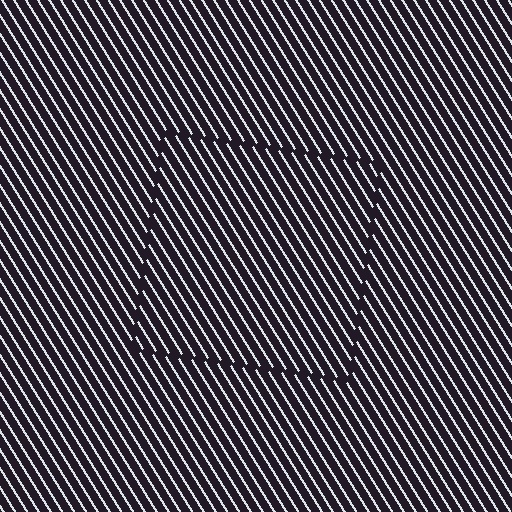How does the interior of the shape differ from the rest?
The interior of the shape contains the same grating, shifted by half a period — the contour is defined by the phase discontinuity where line-ends from the inner and outer gratings abut.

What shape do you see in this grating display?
An illusory square. The interior of the shape contains the same grating, shifted by half a period — the contour is defined by the phase discontinuity where line-ends from the inner and outer gratings abut.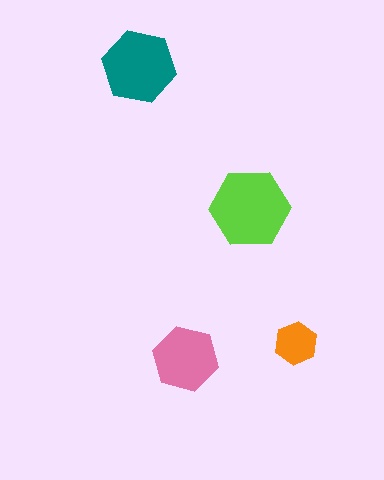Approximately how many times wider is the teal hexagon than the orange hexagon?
About 1.5 times wider.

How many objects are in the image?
There are 4 objects in the image.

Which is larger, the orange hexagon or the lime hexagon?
The lime one.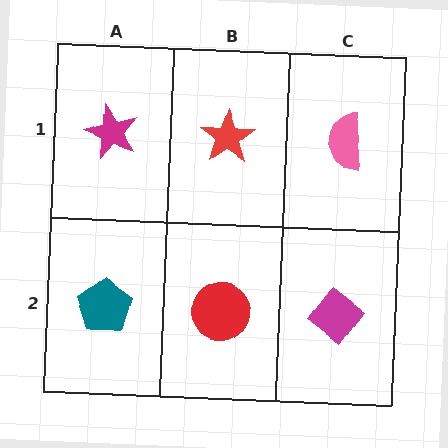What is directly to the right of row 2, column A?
A red circle.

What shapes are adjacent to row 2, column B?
A red star (row 1, column B), a teal pentagon (row 2, column A), a magenta diamond (row 2, column C).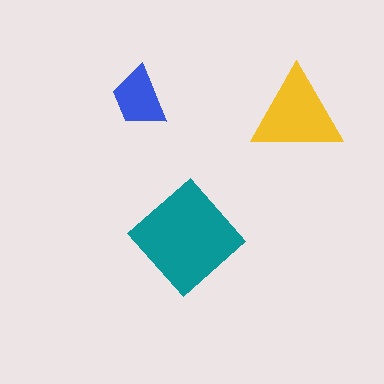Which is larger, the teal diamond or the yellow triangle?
The teal diamond.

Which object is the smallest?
The blue trapezoid.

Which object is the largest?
The teal diamond.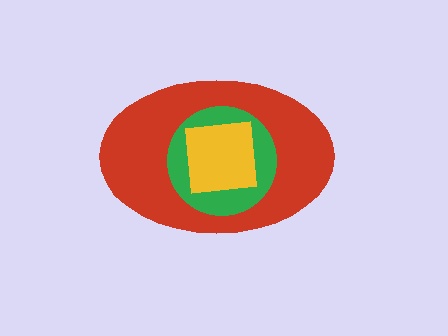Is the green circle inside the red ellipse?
Yes.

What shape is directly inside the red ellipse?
The green circle.